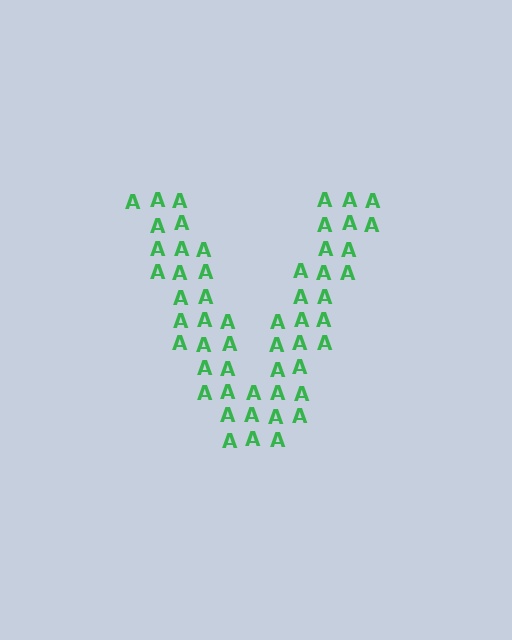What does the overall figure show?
The overall figure shows the letter V.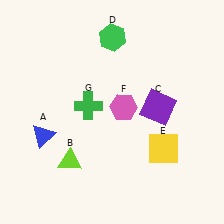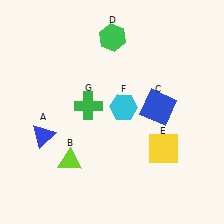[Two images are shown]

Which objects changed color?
C changed from purple to blue. F changed from pink to cyan.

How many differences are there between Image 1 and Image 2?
There are 2 differences between the two images.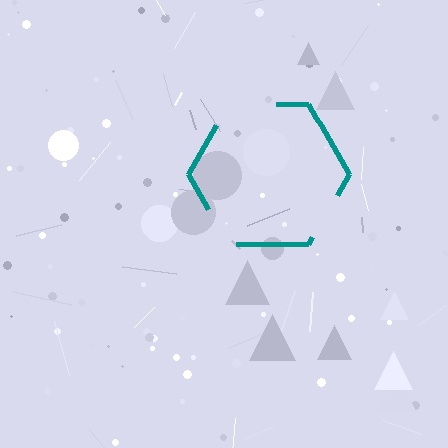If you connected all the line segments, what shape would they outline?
They would outline a hexagon.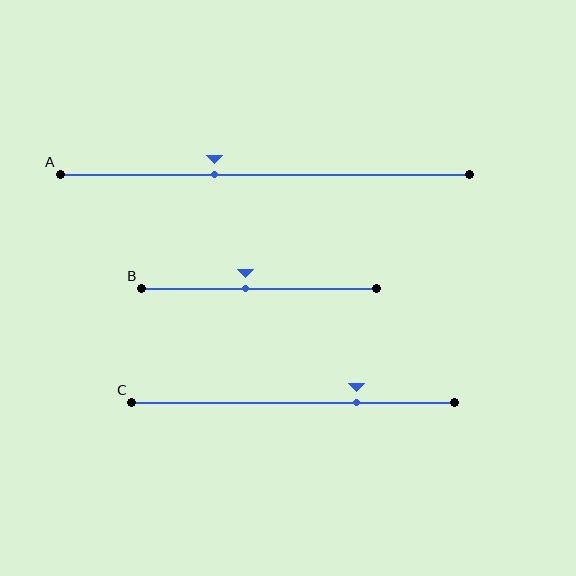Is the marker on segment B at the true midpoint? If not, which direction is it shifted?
No, the marker on segment B is shifted to the left by about 6% of the segment length.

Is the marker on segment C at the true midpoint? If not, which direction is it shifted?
No, the marker on segment C is shifted to the right by about 19% of the segment length.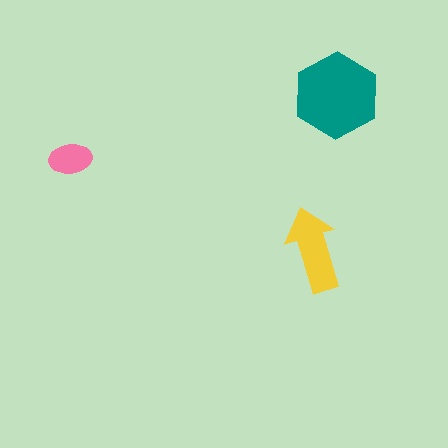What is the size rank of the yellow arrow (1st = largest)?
2nd.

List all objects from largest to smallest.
The teal hexagon, the yellow arrow, the pink ellipse.